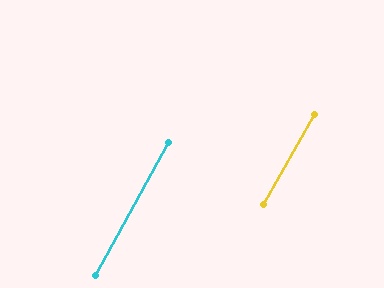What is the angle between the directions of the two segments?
Approximately 1 degree.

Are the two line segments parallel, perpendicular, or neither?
Parallel — their directions differ by only 0.8°.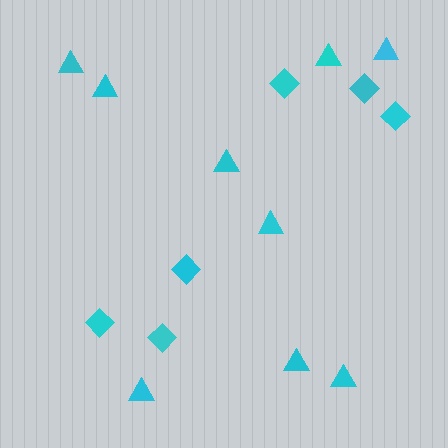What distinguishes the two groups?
There are 2 groups: one group of triangles (9) and one group of diamonds (6).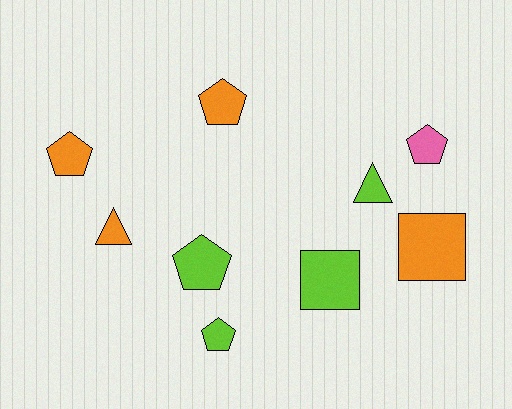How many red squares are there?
There are no red squares.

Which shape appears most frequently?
Pentagon, with 5 objects.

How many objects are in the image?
There are 9 objects.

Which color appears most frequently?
Orange, with 4 objects.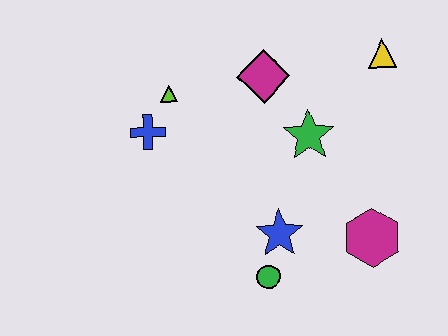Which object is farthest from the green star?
The blue cross is farthest from the green star.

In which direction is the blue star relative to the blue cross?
The blue star is to the right of the blue cross.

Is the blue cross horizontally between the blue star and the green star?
No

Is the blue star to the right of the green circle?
Yes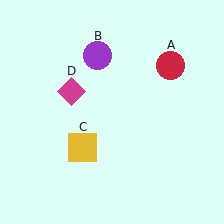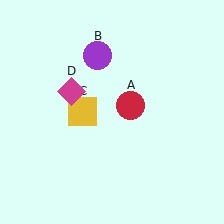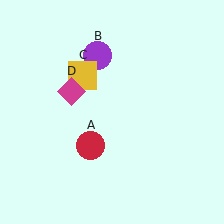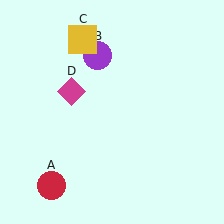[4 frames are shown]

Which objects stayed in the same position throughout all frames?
Purple circle (object B) and magenta diamond (object D) remained stationary.